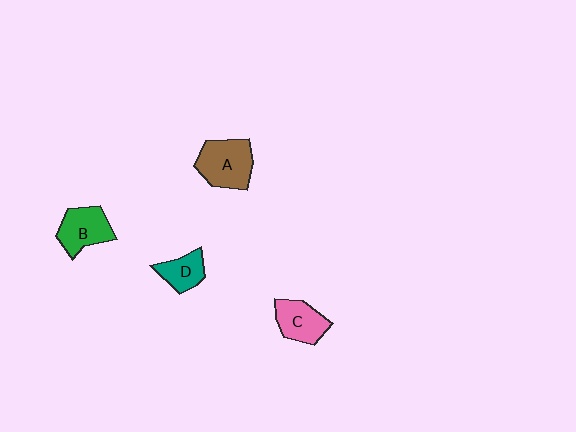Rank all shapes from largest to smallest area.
From largest to smallest: A (brown), B (green), C (pink), D (teal).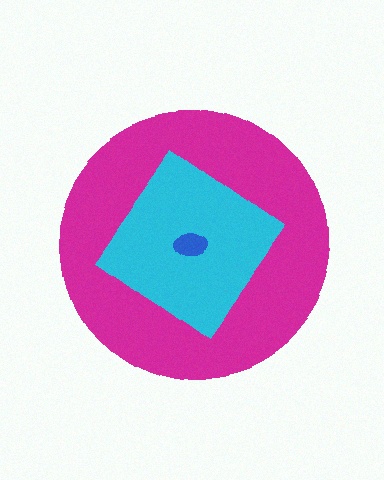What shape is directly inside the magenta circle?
The cyan diamond.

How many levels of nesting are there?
3.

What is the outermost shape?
The magenta circle.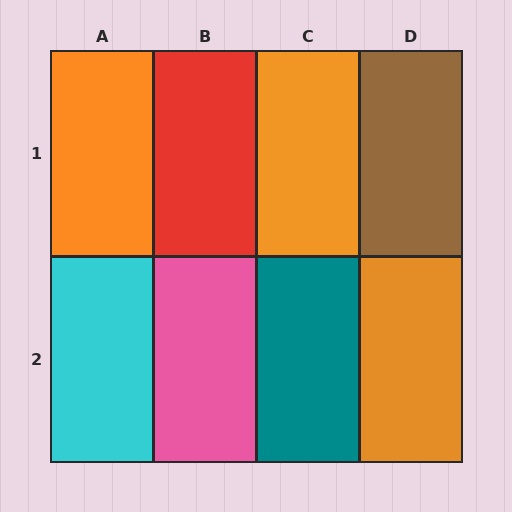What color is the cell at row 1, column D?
Brown.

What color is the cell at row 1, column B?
Red.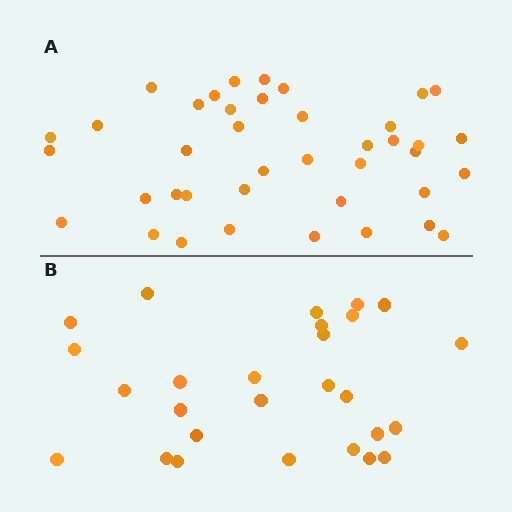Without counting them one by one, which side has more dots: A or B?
Region A (the top region) has more dots.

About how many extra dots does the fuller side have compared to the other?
Region A has approximately 15 more dots than region B.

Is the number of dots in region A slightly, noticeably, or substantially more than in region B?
Region A has substantially more. The ratio is roughly 1.5 to 1.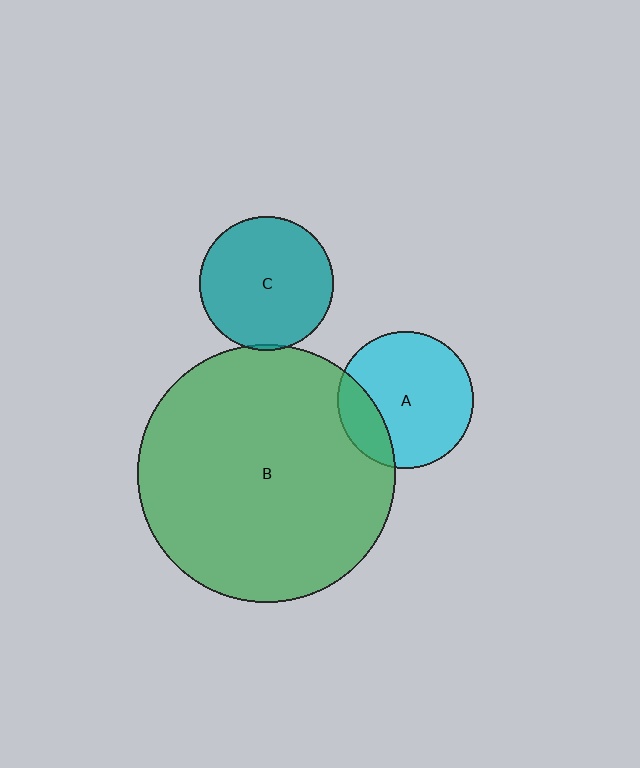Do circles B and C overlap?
Yes.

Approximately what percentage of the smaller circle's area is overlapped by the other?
Approximately 5%.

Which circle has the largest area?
Circle B (green).